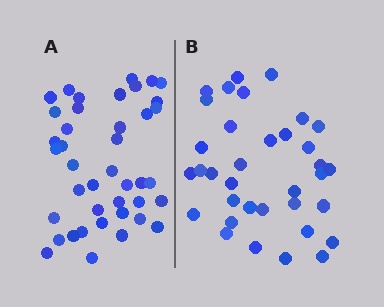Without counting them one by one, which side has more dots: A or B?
Region A (the left region) has more dots.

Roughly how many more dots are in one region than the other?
Region A has about 6 more dots than region B.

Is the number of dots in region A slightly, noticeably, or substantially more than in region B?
Region A has only slightly more — the two regions are fairly close. The ratio is roughly 1.2 to 1.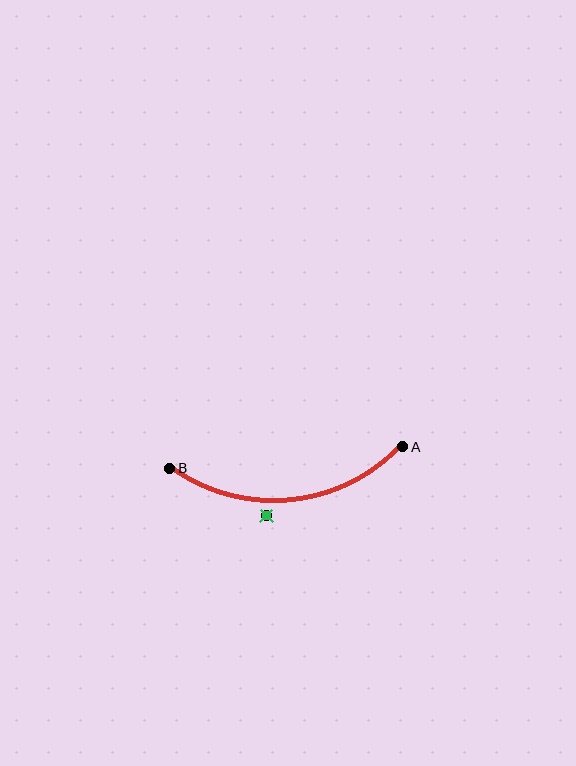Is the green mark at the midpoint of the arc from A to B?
No — the green mark does not lie on the arc at all. It sits slightly outside the curve.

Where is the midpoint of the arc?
The arc midpoint is the point on the curve farthest from the straight line joining A and B. It sits below that line.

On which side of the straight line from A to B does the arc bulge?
The arc bulges below the straight line connecting A and B.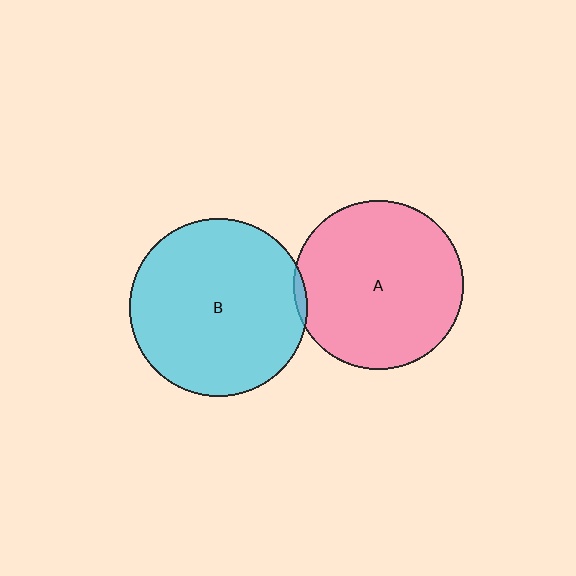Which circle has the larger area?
Circle B (cyan).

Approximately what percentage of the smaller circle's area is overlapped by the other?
Approximately 5%.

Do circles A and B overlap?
Yes.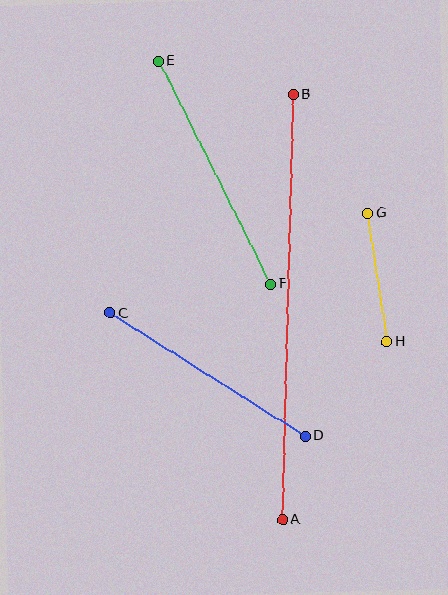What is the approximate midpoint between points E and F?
The midpoint is at approximately (214, 172) pixels.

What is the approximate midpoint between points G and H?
The midpoint is at approximately (377, 277) pixels.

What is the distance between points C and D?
The distance is approximately 231 pixels.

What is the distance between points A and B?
The distance is approximately 425 pixels.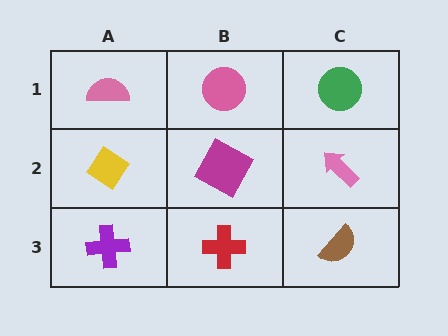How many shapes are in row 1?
3 shapes.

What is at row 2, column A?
A yellow diamond.